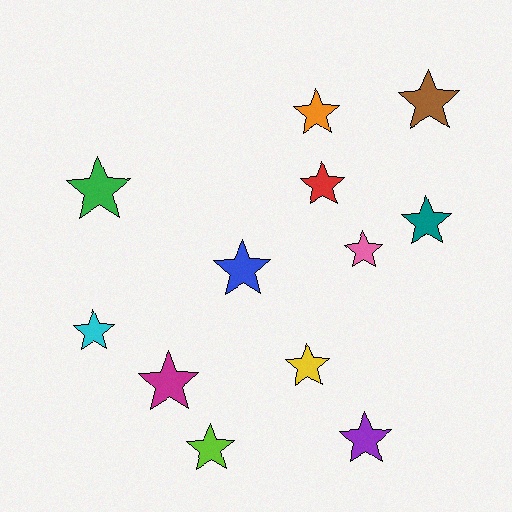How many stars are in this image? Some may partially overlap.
There are 12 stars.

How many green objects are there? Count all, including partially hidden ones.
There is 1 green object.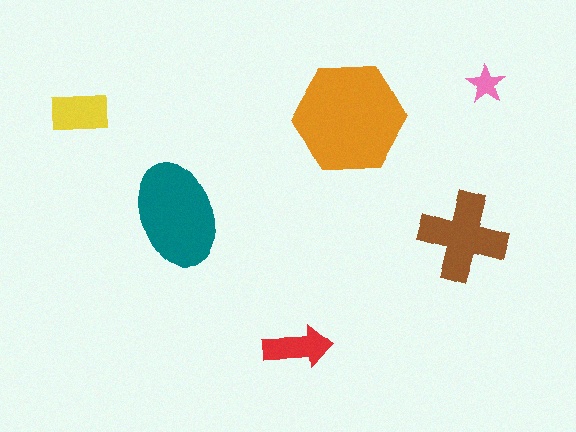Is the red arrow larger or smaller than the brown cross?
Smaller.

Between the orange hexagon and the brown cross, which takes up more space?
The orange hexagon.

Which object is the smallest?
The pink star.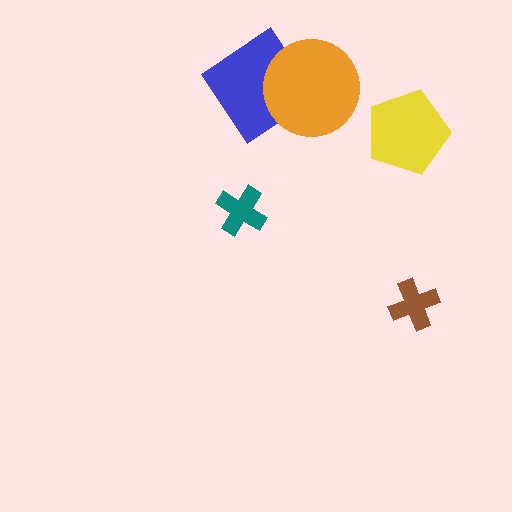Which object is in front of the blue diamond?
The orange circle is in front of the blue diamond.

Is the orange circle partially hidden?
No, no other shape covers it.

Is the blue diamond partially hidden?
Yes, it is partially covered by another shape.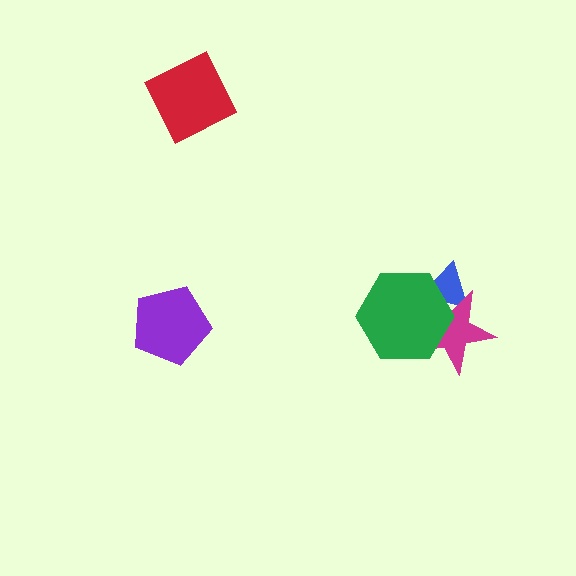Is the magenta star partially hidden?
Yes, it is partially covered by another shape.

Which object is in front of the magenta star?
The green hexagon is in front of the magenta star.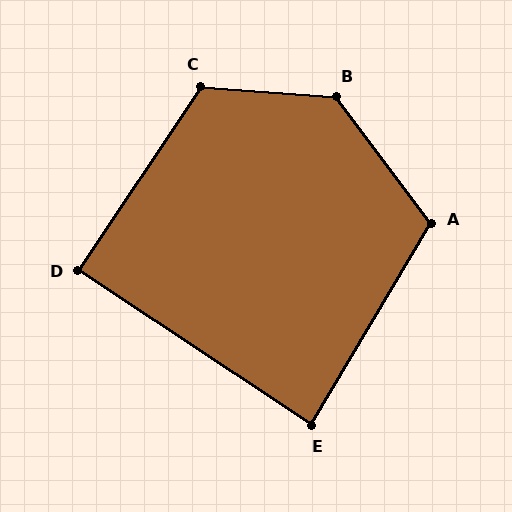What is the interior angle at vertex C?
Approximately 119 degrees (obtuse).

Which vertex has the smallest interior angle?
E, at approximately 87 degrees.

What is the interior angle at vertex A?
Approximately 112 degrees (obtuse).